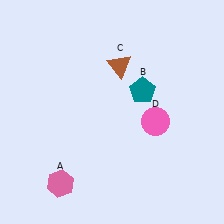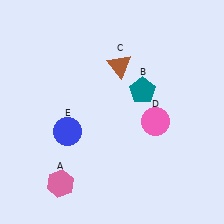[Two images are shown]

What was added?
A blue circle (E) was added in Image 2.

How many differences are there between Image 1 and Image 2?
There is 1 difference between the two images.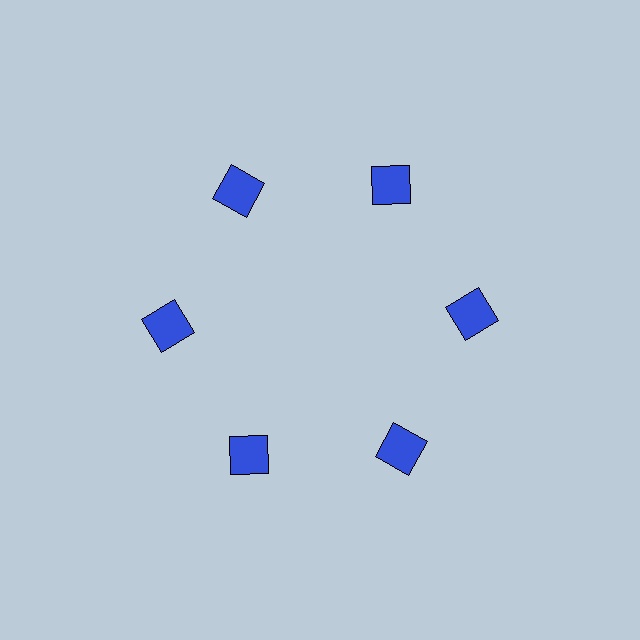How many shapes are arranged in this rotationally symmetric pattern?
There are 6 shapes, arranged in 6 groups of 1.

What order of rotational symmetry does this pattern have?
This pattern has 6-fold rotational symmetry.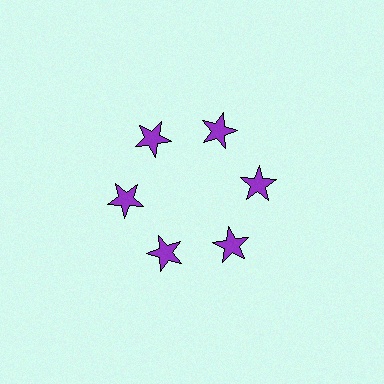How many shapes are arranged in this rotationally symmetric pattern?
There are 6 shapes, arranged in 6 groups of 1.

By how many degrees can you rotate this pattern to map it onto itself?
The pattern maps onto itself every 60 degrees of rotation.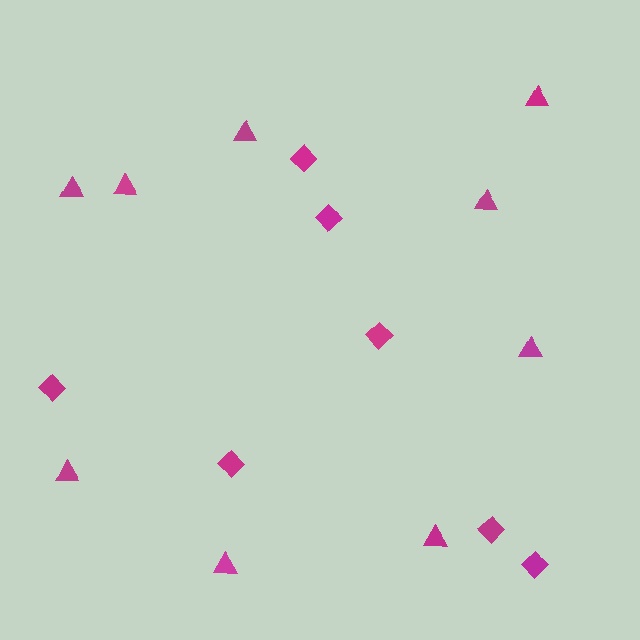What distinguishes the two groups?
There are 2 groups: one group of diamonds (7) and one group of triangles (9).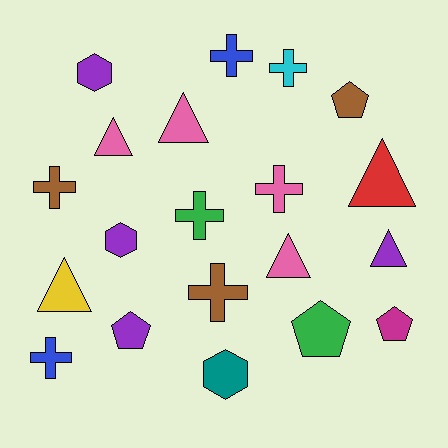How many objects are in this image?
There are 20 objects.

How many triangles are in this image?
There are 6 triangles.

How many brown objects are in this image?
There are 3 brown objects.